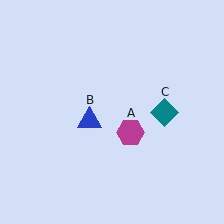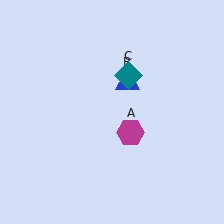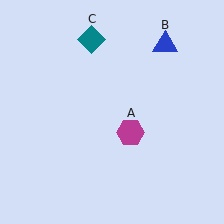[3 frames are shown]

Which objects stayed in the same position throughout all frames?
Magenta hexagon (object A) remained stationary.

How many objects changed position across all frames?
2 objects changed position: blue triangle (object B), teal diamond (object C).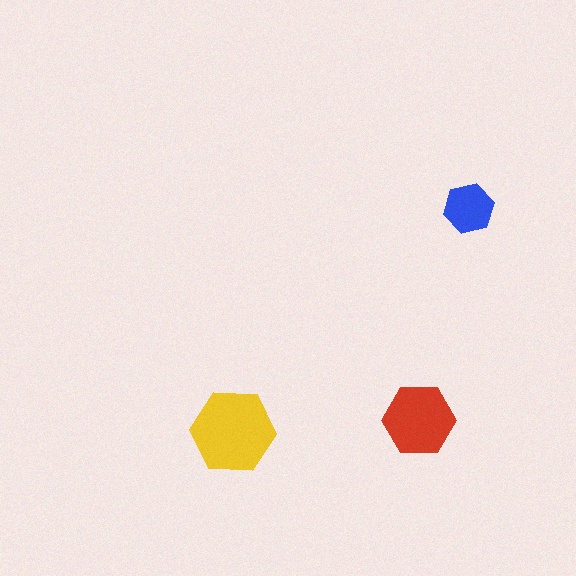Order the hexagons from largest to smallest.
the yellow one, the red one, the blue one.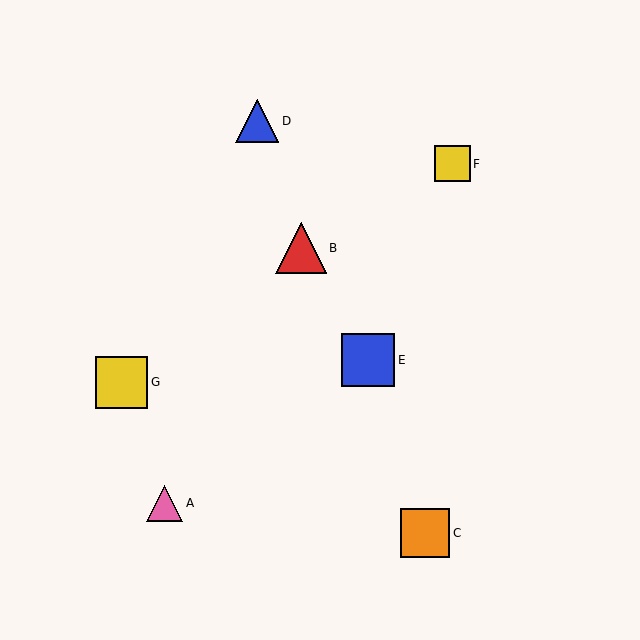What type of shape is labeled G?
Shape G is a yellow square.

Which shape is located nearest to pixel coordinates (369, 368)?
The blue square (labeled E) at (368, 360) is nearest to that location.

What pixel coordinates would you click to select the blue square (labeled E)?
Click at (368, 360) to select the blue square E.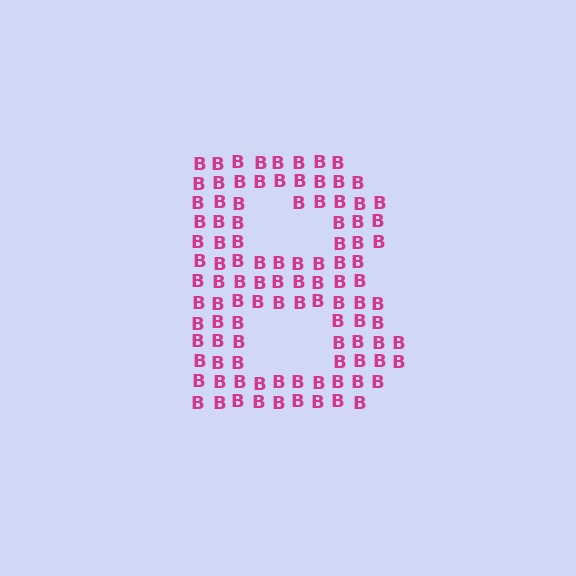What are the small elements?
The small elements are letter B's.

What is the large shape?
The large shape is the letter B.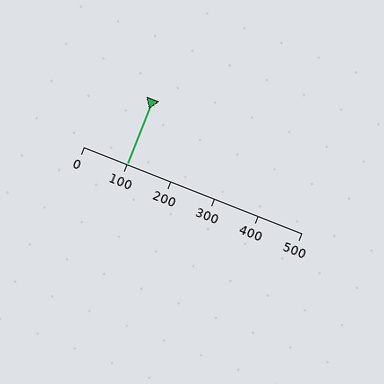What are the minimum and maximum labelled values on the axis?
The axis runs from 0 to 500.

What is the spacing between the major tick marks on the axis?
The major ticks are spaced 100 apart.